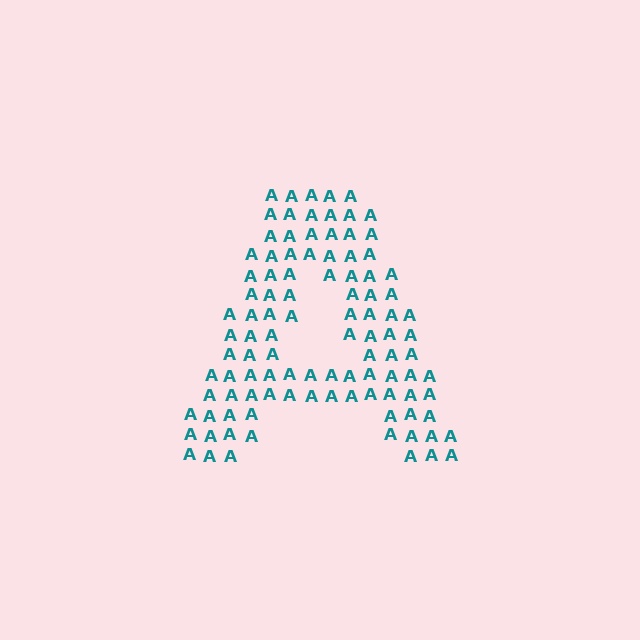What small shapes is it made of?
It is made of small letter A's.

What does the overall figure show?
The overall figure shows the letter A.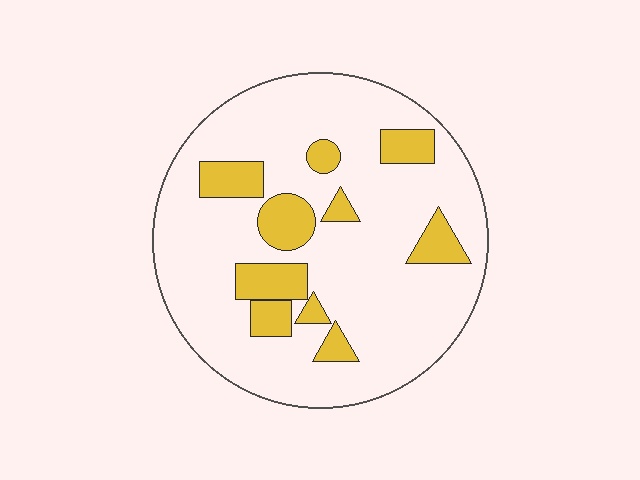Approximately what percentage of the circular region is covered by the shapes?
Approximately 20%.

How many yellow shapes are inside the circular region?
10.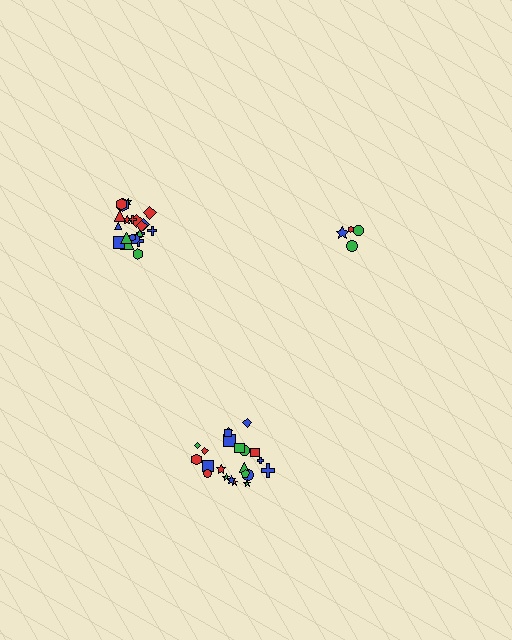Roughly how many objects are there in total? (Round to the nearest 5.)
Roughly 50 objects in total.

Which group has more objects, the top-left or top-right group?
The top-left group.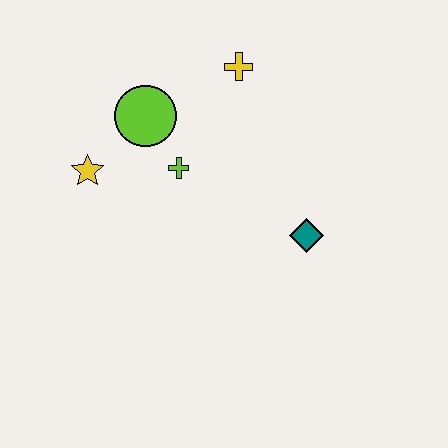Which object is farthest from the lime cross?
The teal diamond is farthest from the lime cross.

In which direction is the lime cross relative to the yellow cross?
The lime cross is below the yellow cross.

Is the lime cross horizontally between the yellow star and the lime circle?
No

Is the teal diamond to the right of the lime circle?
Yes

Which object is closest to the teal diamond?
The lime cross is closest to the teal diamond.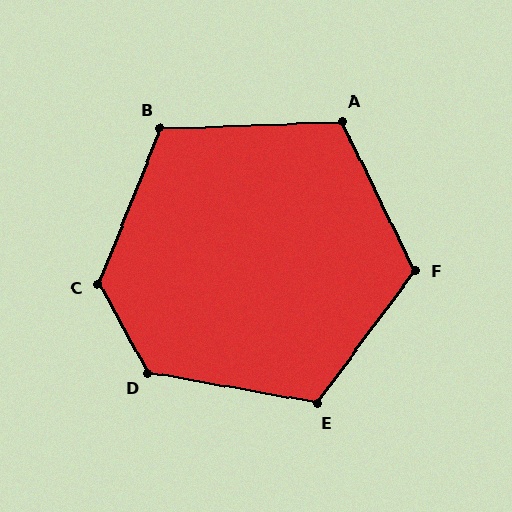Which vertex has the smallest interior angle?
B, at approximately 114 degrees.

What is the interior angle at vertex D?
Approximately 129 degrees (obtuse).